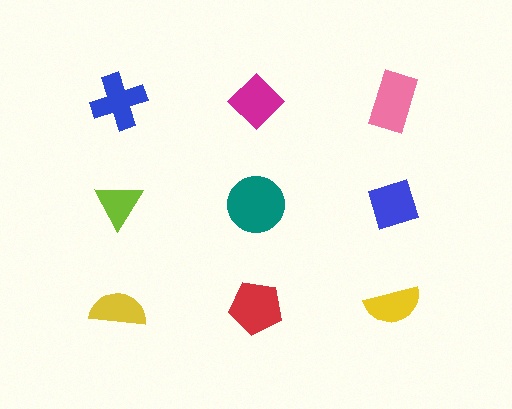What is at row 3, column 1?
A yellow semicircle.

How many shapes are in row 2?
3 shapes.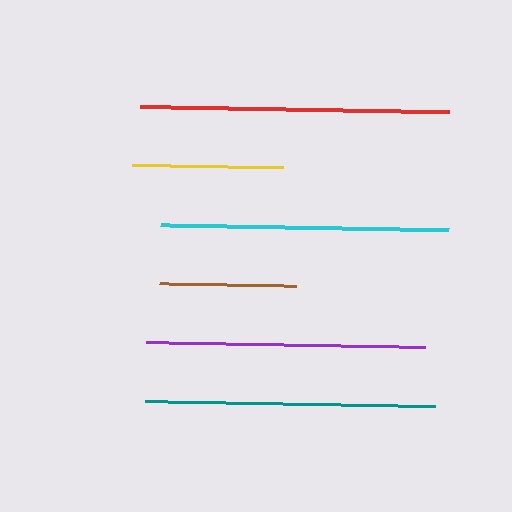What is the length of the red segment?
The red segment is approximately 309 pixels long.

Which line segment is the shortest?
The brown line is the shortest at approximately 137 pixels.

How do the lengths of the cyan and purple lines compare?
The cyan and purple lines are approximately the same length.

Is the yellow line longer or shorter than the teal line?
The teal line is longer than the yellow line.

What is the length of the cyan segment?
The cyan segment is approximately 289 pixels long.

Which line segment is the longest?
The red line is the longest at approximately 309 pixels.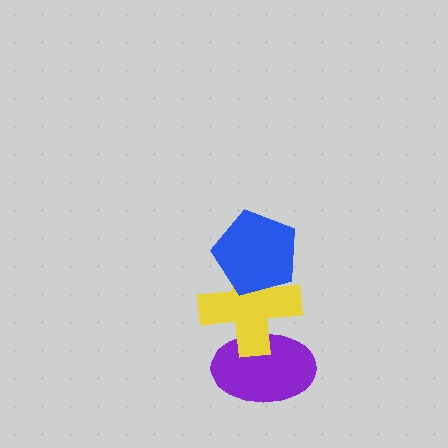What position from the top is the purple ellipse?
The purple ellipse is 3rd from the top.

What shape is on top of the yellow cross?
The blue pentagon is on top of the yellow cross.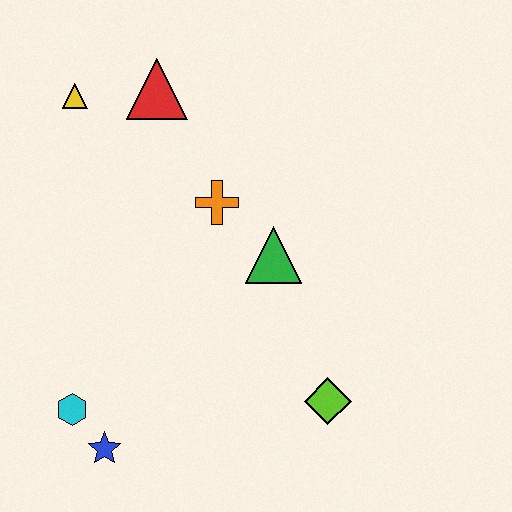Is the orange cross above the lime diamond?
Yes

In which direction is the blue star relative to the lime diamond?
The blue star is to the left of the lime diamond.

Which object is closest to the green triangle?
The orange cross is closest to the green triangle.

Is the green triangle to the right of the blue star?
Yes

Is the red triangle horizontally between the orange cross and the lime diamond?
No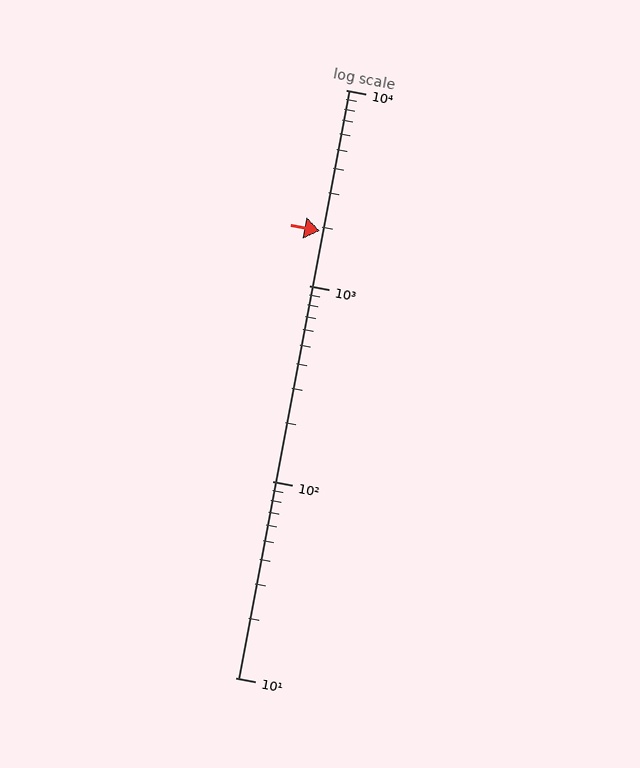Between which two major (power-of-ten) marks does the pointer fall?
The pointer is between 1000 and 10000.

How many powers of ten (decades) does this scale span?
The scale spans 3 decades, from 10 to 10000.